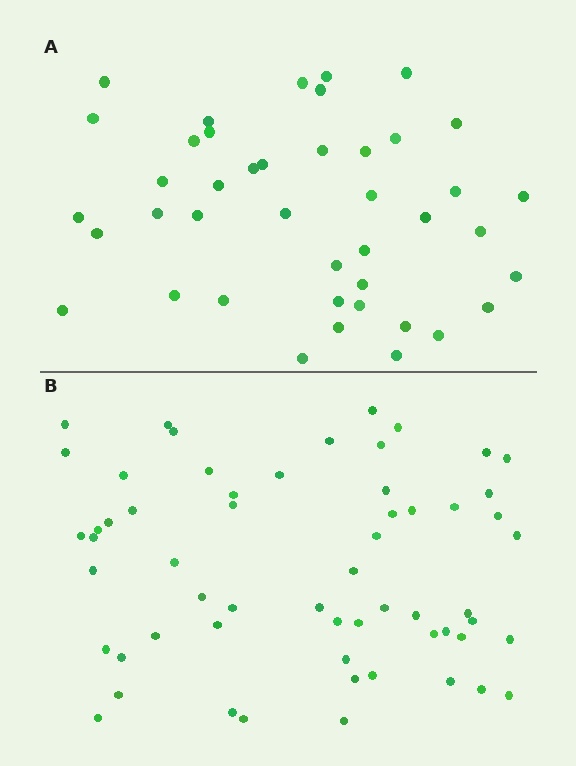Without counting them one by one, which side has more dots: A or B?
Region B (the bottom region) has more dots.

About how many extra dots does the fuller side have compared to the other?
Region B has approximately 15 more dots than region A.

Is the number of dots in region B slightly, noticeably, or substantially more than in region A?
Region B has noticeably more, but not dramatically so. The ratio is roughly 1.4 to 1.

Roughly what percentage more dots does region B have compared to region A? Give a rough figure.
About 40% more.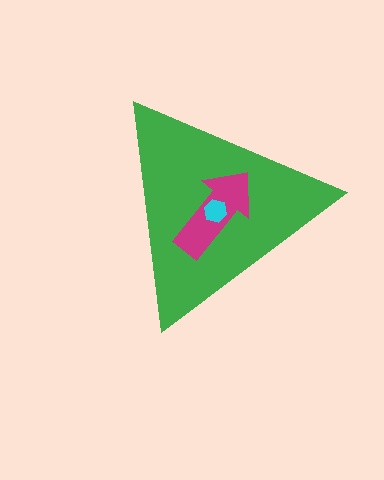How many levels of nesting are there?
3.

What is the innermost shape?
The cyan hexagon.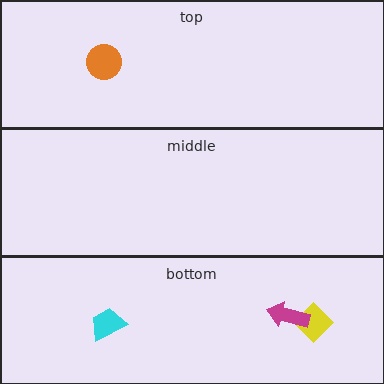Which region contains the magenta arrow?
The bottom region.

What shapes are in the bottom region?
The cyan trapezoid, the yellow diamond, the magenta arrow.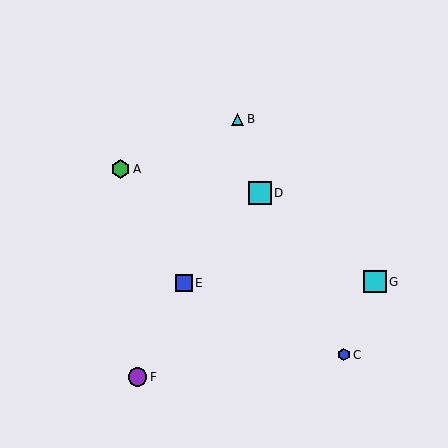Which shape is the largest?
The cyan square (labeled G) is the largest.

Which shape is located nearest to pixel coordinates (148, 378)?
The purple circle (labeled F) at (137, 377) is nearest to that location.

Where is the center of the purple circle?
The center of the purple circle is at (137, 377).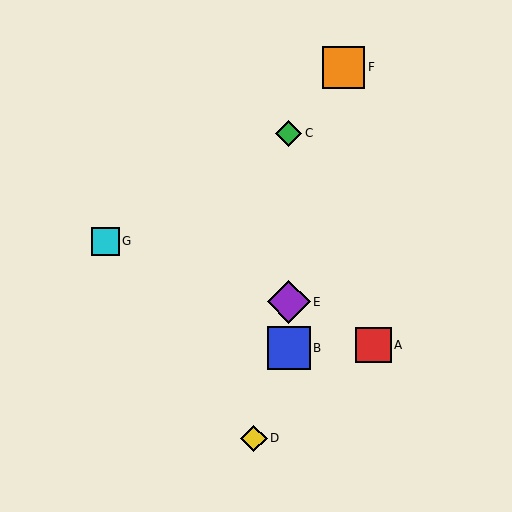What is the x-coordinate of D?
Object D is at x≈254.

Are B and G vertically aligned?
No, B is at x≈289 and G is at x≈105.